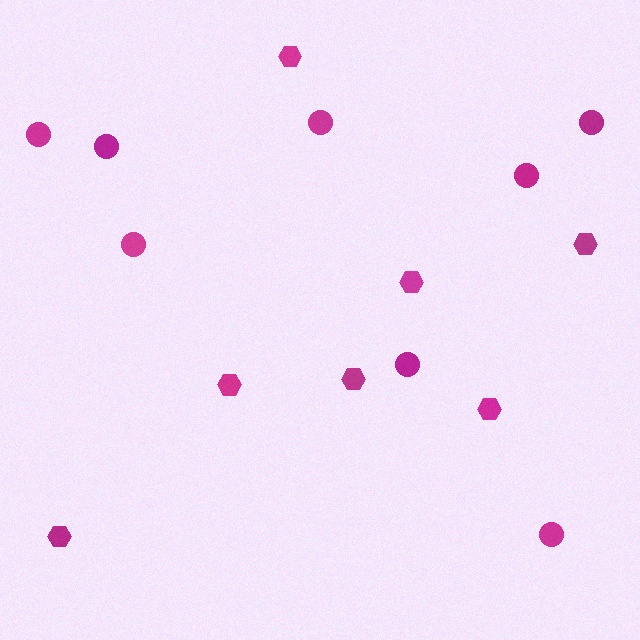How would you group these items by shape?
There are 2 groups: one group of hexagons (7) and one group of circles (8).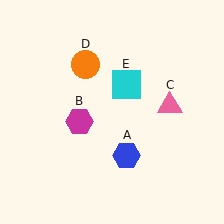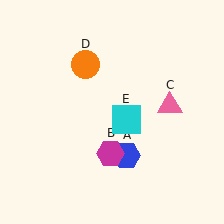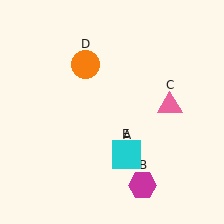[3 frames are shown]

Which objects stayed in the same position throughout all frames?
Blue hexagon (object A) and pink triangle (object C) and orange circle (object D) remained stationary.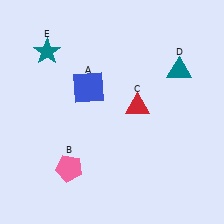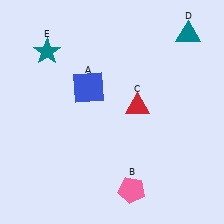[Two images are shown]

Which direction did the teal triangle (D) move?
The teal triangle (D) moved up.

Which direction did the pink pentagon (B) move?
The pink pentagon (B) moved right.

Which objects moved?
The objects that moved are: the pink pentagon (B), the teal triangle (D).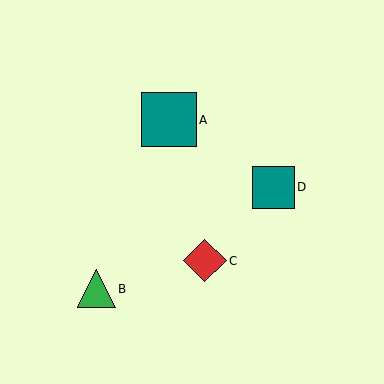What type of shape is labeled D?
Shape D is a teal square.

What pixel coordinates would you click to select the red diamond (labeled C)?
Click at (205, 261) to select the red diamond C.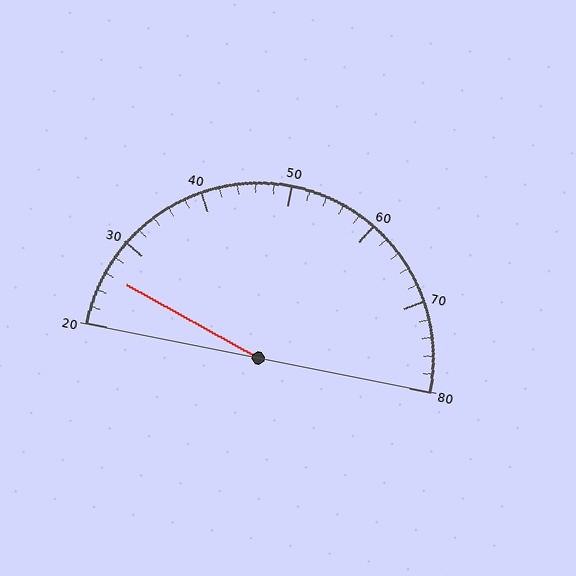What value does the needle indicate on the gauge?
The needle indicates approximately 26.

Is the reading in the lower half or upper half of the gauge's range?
The reading is in the lower half of the range (20 to 80).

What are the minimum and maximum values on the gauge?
The gauge ranges from 20 to 80.